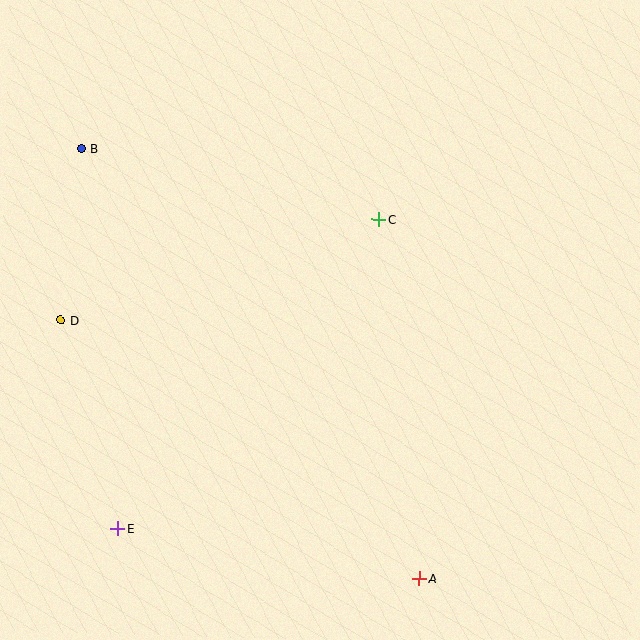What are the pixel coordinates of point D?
Point D is at (61, 320).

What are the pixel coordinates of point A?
Point A is at (419, 579).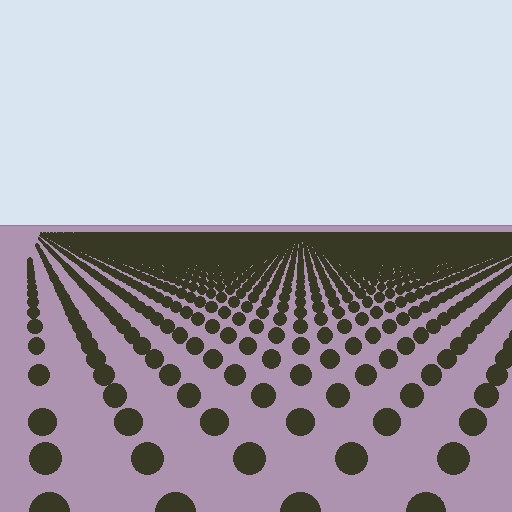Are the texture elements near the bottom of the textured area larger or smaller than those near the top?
Larger. Near the bottom, elements are closer to the viewer and appear at a bigger on-screen size.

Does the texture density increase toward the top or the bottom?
Density increases toward the top.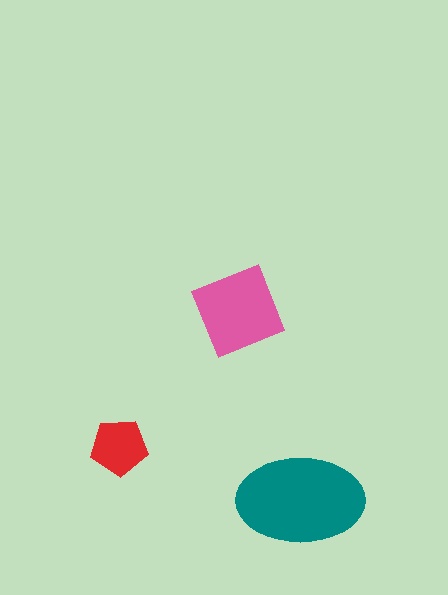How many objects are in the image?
There are 3 objects in the image.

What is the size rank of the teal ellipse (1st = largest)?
1st.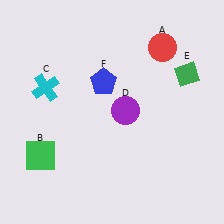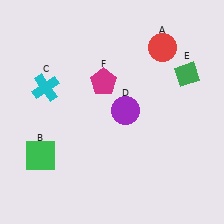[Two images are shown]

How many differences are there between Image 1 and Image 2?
There is 1 difference between the two images.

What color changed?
The pentagon (F) changed from blue in Image 1 to magenta in Image 2.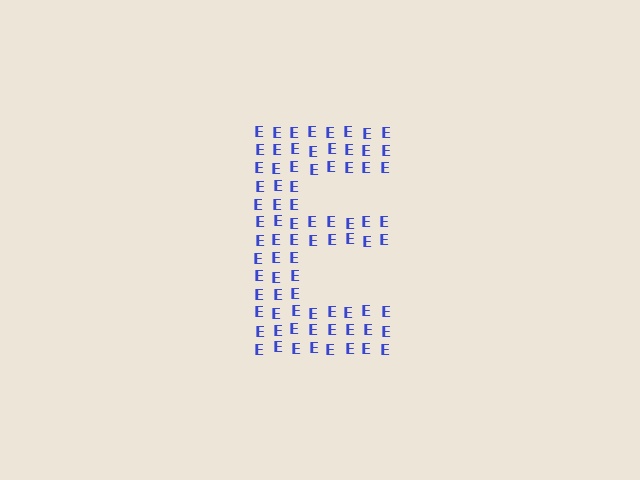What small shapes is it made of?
It is made of small letter E's.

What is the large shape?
The large shape is the letter E.